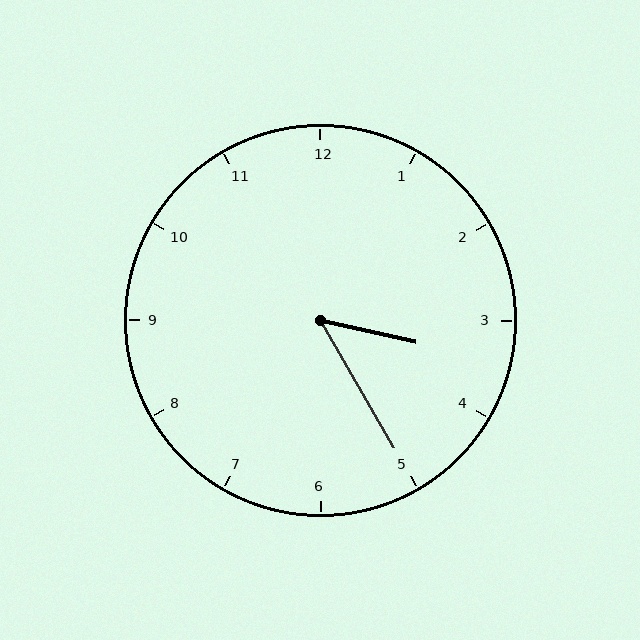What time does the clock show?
3:25.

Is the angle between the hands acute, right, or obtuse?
It is acute.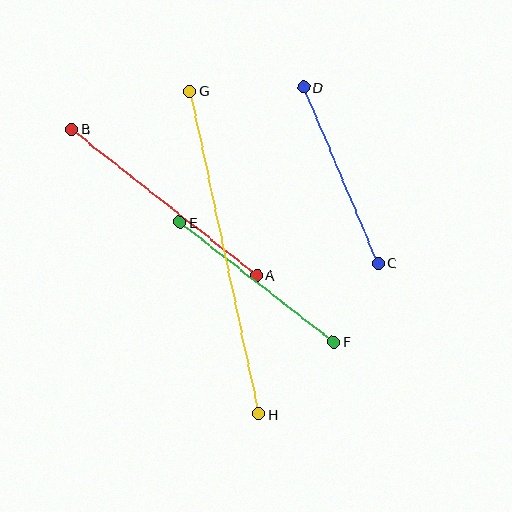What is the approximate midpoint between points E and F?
The midpoint is at approximately (257, 282) pixels.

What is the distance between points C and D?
The distance is approximately 191 pixels.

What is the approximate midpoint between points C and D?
The midpoint is at approximately (341, 175) pixels.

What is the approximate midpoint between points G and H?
The midpoint is at approximately (224, 252) pixels.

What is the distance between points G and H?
The distance is approximately 330 pixels.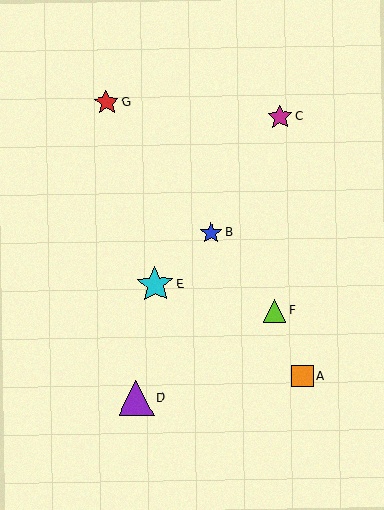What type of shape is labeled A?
Shape A is an orange square.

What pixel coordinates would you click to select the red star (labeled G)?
Click at (106, 103) to select the red star G.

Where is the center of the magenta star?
The center of the magenta star is at (280, 117).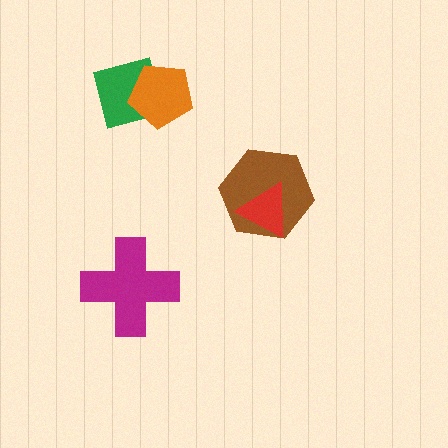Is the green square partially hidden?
Yes, it is partially covered by another shape.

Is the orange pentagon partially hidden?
No, no other shape covers it.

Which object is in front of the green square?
The orange pentagon is in front of the green square.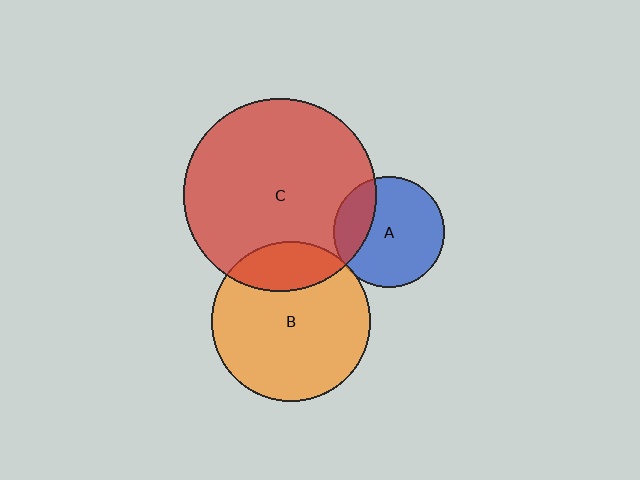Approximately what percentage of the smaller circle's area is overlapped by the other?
Approximately 5%.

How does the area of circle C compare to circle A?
Approximately 3.0 times.